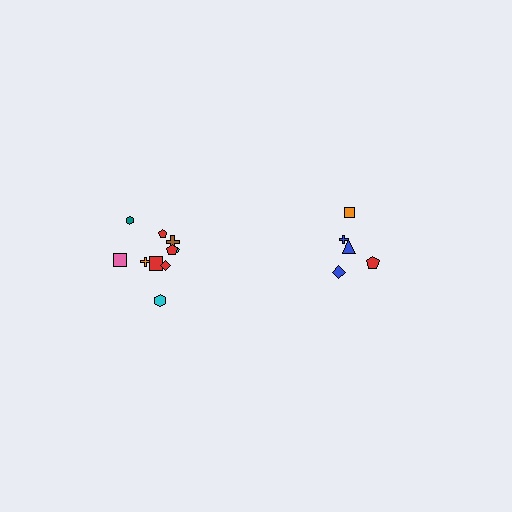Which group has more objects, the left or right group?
The left group.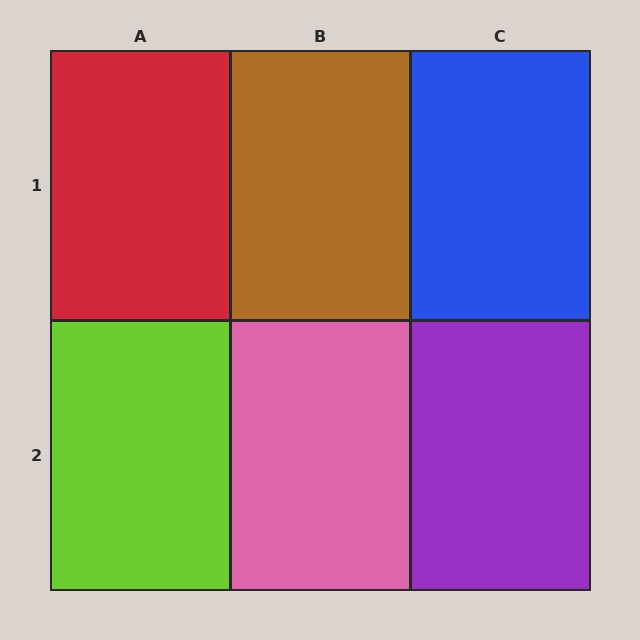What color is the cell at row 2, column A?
Lime.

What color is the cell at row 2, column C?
Purple.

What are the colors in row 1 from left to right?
Red, brown, blue.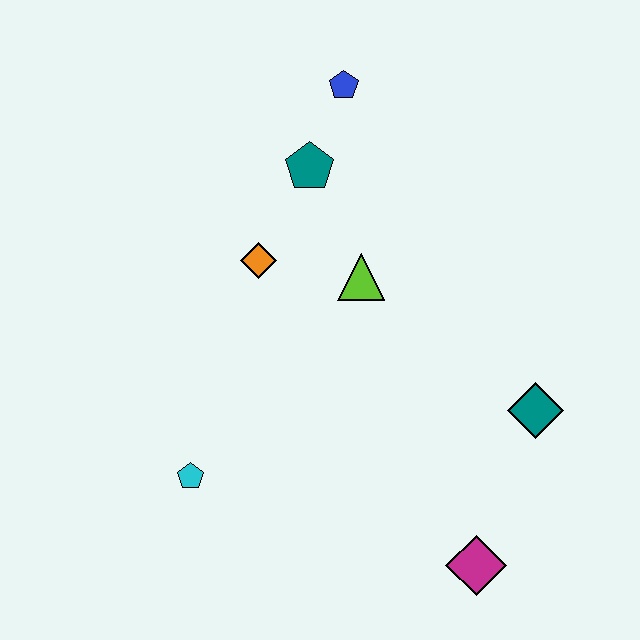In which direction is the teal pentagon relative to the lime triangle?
The teal pentagon is above the lime triangle.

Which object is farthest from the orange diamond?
The magenta diamond is farthest from the orange diamond.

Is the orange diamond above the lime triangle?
Yes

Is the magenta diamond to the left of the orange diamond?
No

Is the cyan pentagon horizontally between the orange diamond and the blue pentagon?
No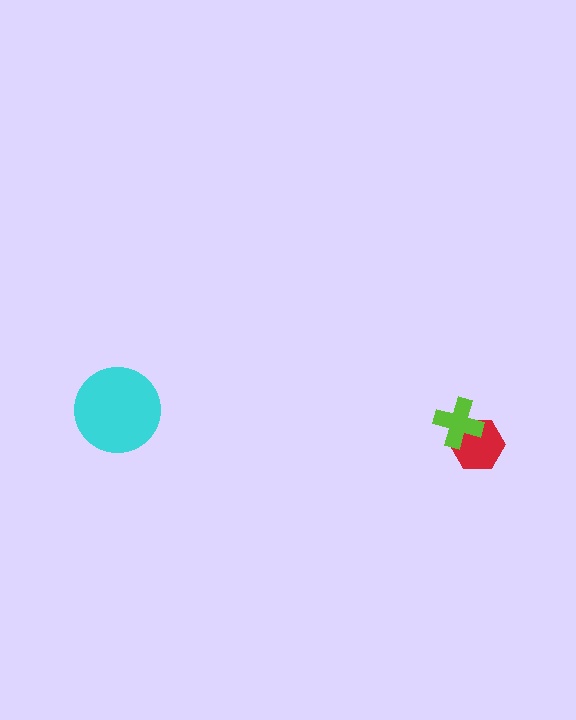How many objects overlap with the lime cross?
1 object overlaps with the lime cross.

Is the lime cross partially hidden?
No, no other shape covers it.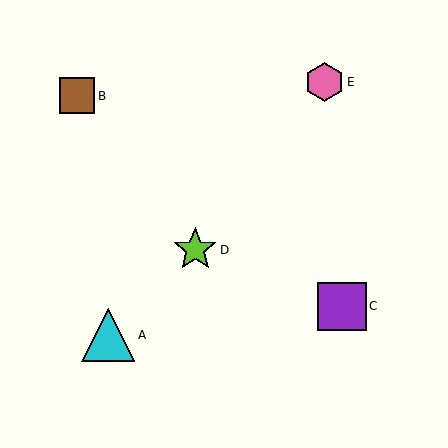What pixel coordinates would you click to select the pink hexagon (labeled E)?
Click at (324, 82) to select the pink hexagon E.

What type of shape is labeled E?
Shape E is a pink hexagon.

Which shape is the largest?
The cyan triangle (labeled A) is the largest.